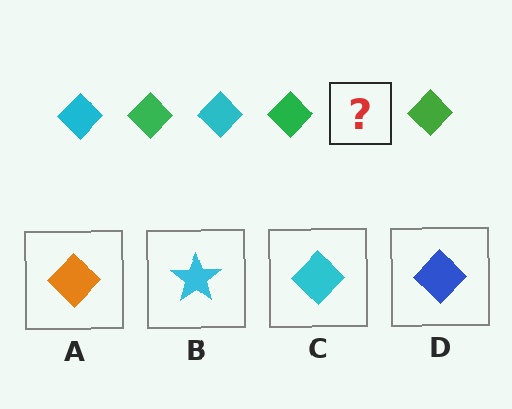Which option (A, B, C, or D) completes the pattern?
C.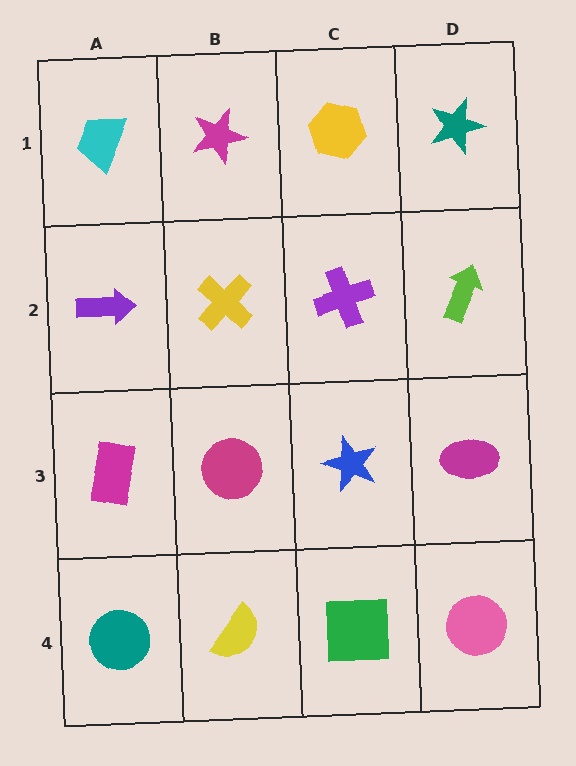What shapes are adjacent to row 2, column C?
A yellow hexagon (row 1, column C), a blue star (row 3, column C), a yellow cross (row 2, column B), a lime arrow (row 2, column D).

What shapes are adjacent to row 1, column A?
A purple arrow (row 2, column A), a magenta star (row 1, column B).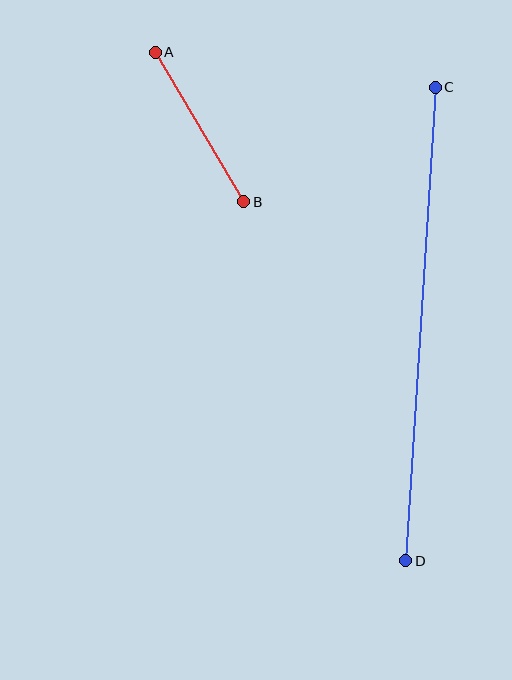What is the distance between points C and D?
The distance is approximately 474 pixels.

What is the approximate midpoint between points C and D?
The midpoint is at approximately (420, 324) pixels.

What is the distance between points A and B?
The distance is approximately 174 pixels.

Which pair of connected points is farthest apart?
Points C and D are farthest apart.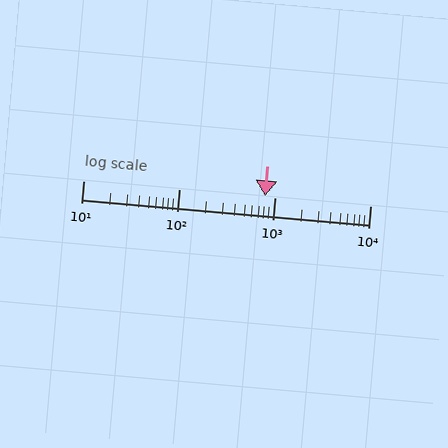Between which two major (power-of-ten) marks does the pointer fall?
The pointer is between 100 and 1000.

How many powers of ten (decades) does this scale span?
The scale spans 3 decades, from 10 to 10000.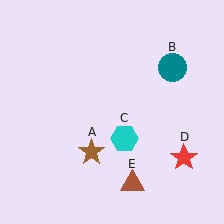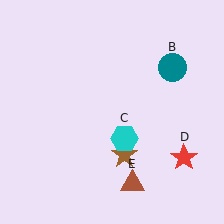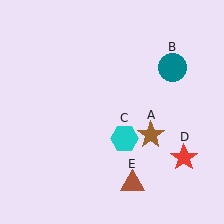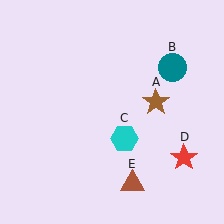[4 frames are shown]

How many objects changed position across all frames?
1 object changed position: brown star (object A).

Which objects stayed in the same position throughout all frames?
Teal circle (object B) and cyan hexagon (object C) and red star (object D) and brown triangle (object E) remained stationary.